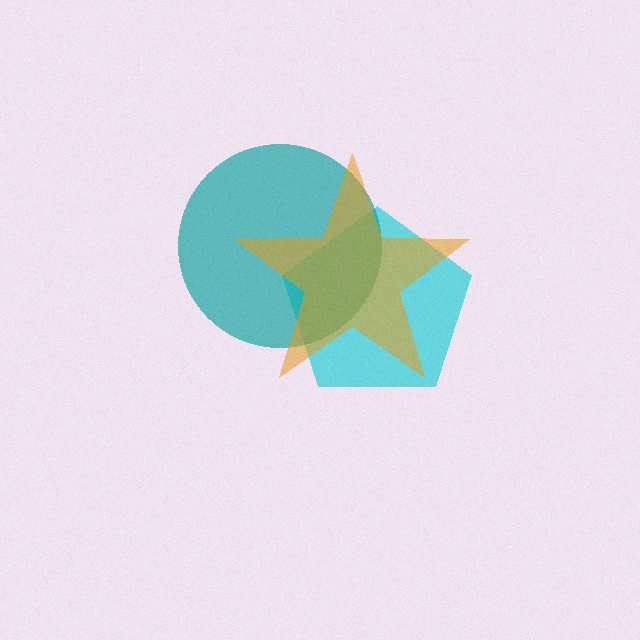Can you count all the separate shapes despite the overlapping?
Yes, there are 3 separate shapes.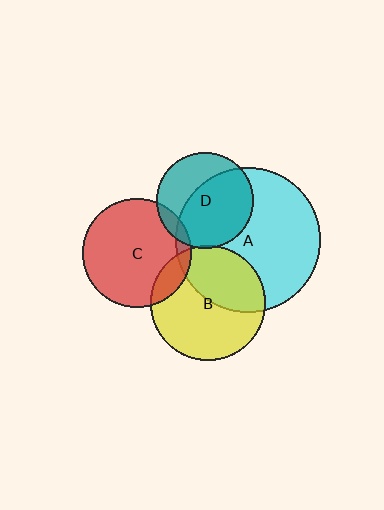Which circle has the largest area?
Circle A (cyan).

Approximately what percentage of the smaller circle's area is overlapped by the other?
Approximately 15%.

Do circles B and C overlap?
Yes.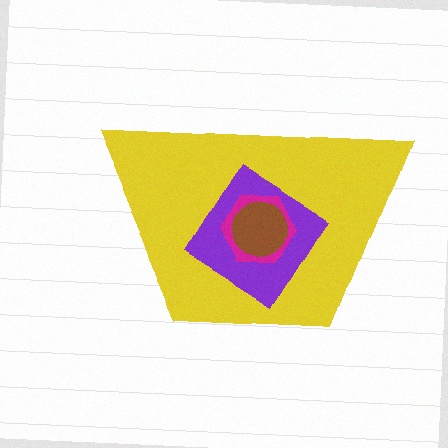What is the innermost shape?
The brown circle.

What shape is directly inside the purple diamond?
The magenta hexagon.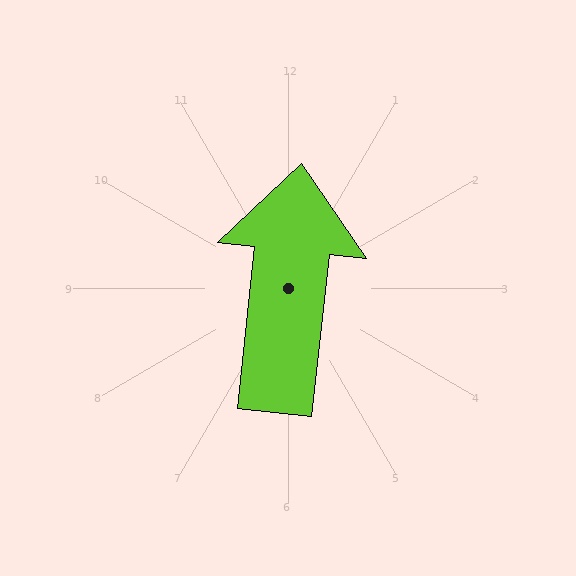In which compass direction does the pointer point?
North.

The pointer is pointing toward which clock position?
Roughly 12 o'clock.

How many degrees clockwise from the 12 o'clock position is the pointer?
Approximately 6 degrees.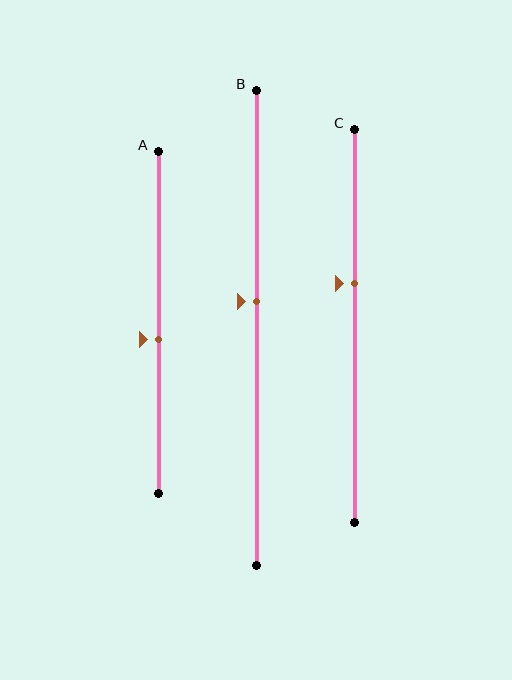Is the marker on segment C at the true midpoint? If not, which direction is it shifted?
No, the marker on segment C is shifted upward by about 11% of the segment length.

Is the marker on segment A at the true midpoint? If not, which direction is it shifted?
No, the marker on segment A is shifted downward by about 5% of the segment length.